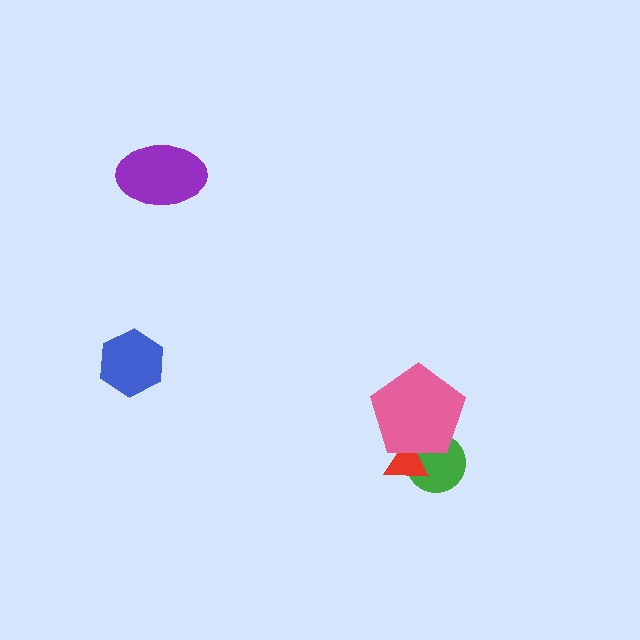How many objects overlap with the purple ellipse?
0 objects overlap with the purple ellipse.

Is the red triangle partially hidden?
Yes, it is partially covered by another shape.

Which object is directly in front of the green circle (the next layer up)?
The red triangle is directly in front of the green circle.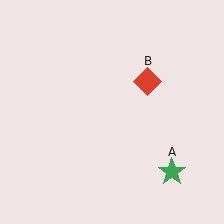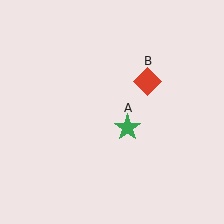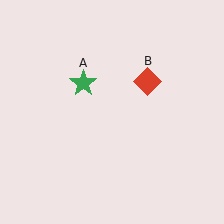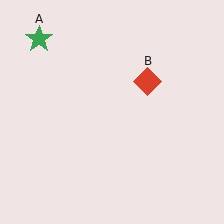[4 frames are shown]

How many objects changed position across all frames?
1 object changed position: green star (object A).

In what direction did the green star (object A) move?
The green star (object A) moved up and to the left.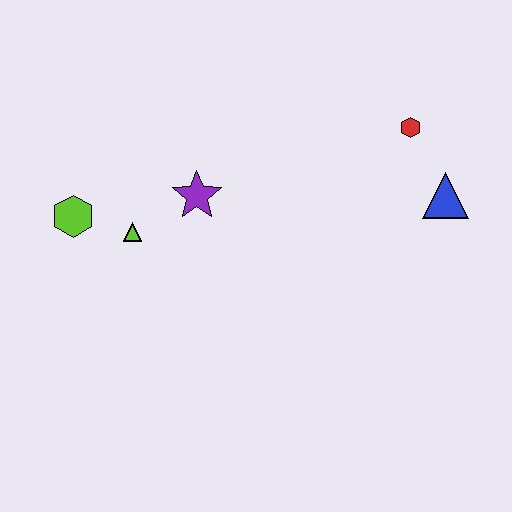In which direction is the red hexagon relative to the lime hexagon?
The red hexagon is to the right of the lime hexagon.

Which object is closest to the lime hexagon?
The lime triangle is closest to the lime hexagon.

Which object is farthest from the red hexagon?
The lime hexagon is farthest from the red hexagon.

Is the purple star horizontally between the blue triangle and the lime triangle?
Yes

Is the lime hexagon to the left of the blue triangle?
Yes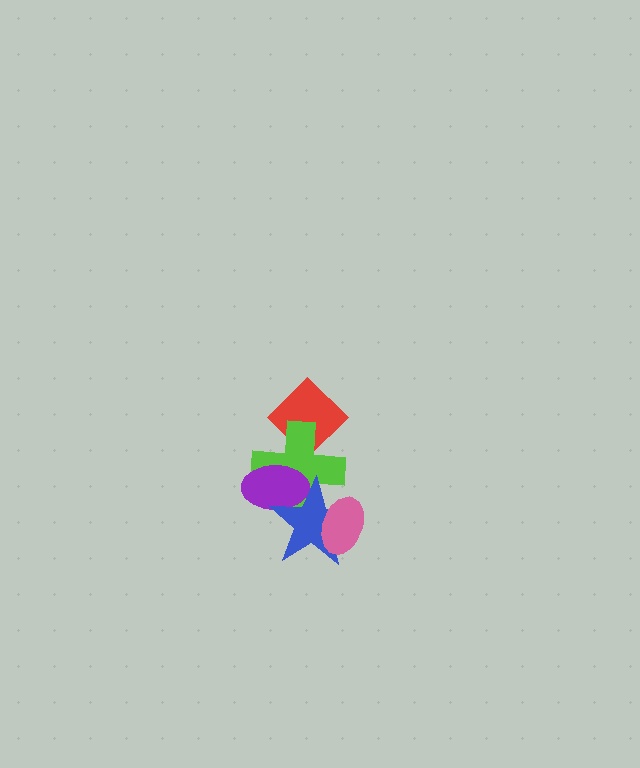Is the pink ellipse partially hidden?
No, no other shape covers it.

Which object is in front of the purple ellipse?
The blue star is in front of the purple ellipse.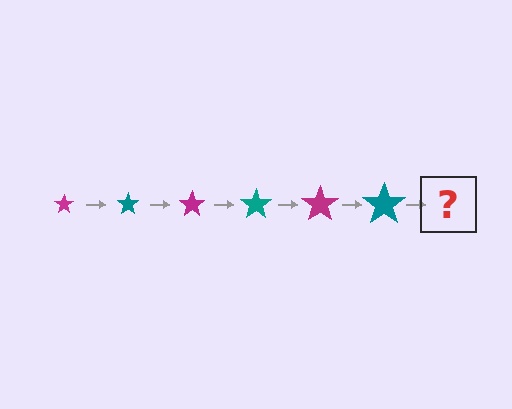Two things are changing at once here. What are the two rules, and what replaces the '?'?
The two rules are that the star grows larger each step and the color cycles through magenta and teal. The '?' should be a magenta star, larger than the previous one.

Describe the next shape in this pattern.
It should be a magenta star, larger than the previous one.